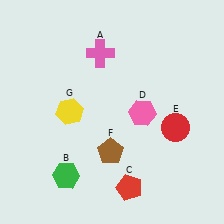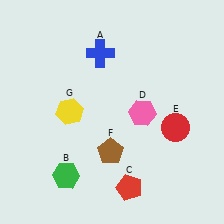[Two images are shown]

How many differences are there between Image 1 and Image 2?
There is 1 difference between the two images.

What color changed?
The cross (A) changed from pink in Image 1 to blue in Image 2.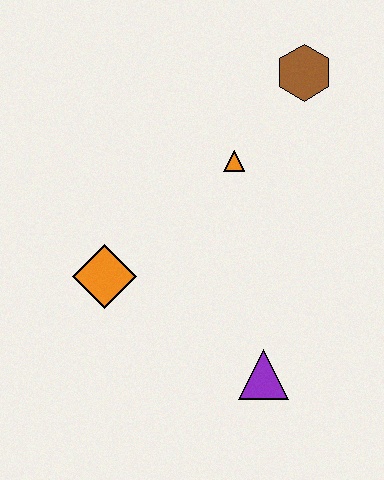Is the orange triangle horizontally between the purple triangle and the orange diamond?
Yes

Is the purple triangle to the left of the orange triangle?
No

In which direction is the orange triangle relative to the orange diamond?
The orange triangle is to the right of the orange diamond.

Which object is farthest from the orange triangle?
The purple triangle is farthest from the orange triangle.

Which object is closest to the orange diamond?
The orange triangle is closest to the orange diamond.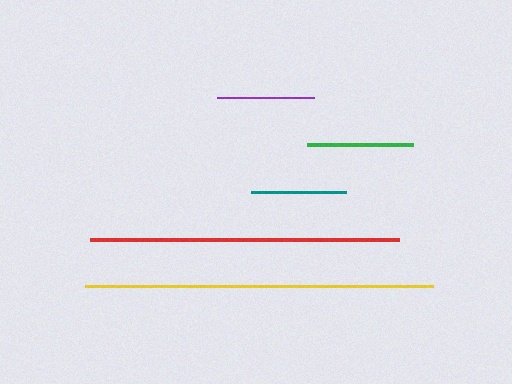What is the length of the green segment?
The green segment is approximately 105 pixels long.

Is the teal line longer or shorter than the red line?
The red line is longer than the teal line.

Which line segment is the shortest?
The teal line is the shortest at approximately 94 pixels.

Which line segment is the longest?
The yellow line is the longest at approximately 347 pixels.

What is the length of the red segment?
The red segment is approximately 309 pixels long.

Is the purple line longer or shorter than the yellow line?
The yellow line is longer than the purple line.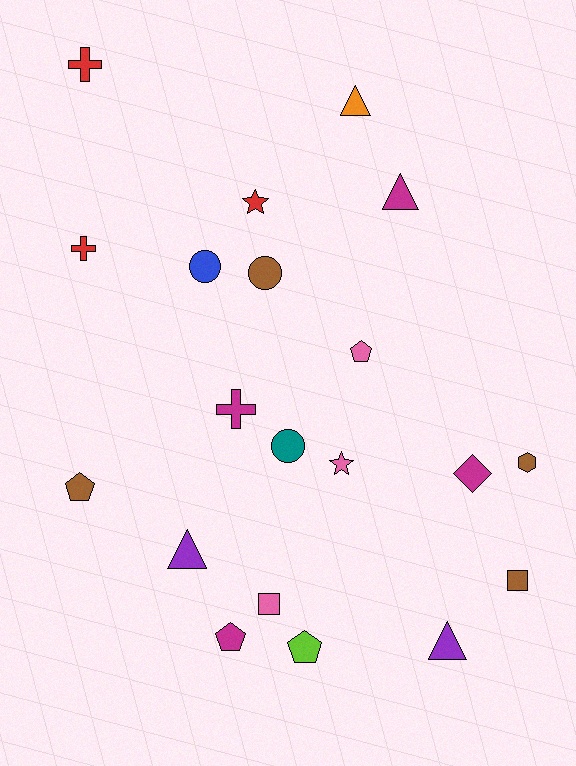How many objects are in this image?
There are 20 objects.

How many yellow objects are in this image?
There are no yellow objects.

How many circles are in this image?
There are 3 circles.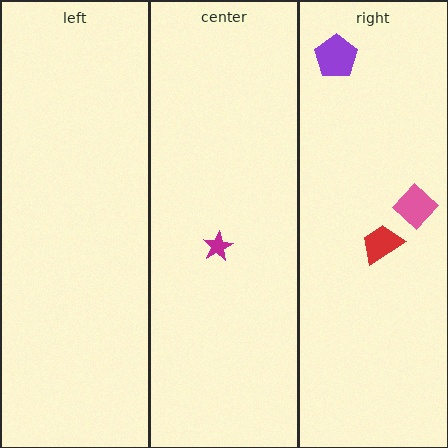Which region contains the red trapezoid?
The right region.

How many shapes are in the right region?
3.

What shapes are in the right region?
The pink diamond, the purple pentagon, the red trapezoid.